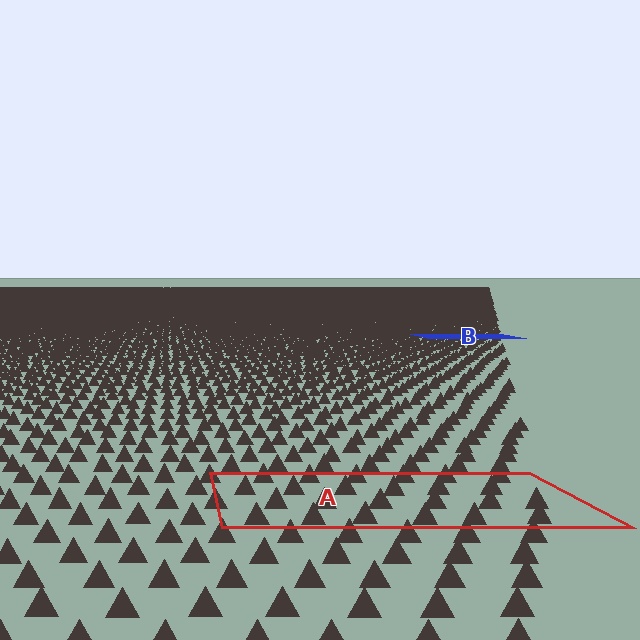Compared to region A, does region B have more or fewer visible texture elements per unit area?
Region B has more texture elements per unit area — they are packed more densely because it is farther away.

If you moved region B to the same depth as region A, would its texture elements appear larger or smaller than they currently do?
They would appear larger. At a closer depth, the same texture elements are projected at a bigger on-screen size.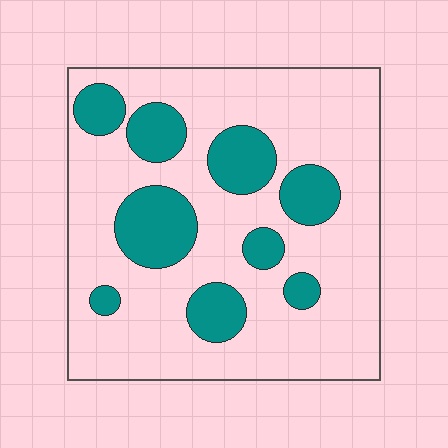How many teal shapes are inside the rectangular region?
9.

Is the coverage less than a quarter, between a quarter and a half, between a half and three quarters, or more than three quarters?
Less than a quarter.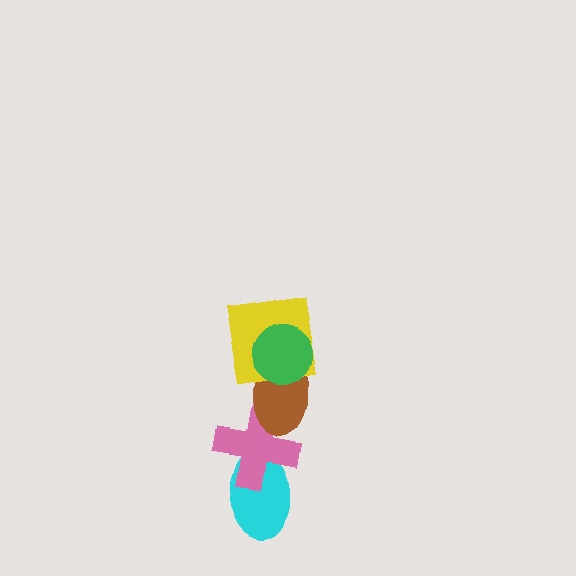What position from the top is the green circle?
The green circle is 1st from the top.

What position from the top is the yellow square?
The yellow square is 2nd from the top.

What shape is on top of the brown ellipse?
The yellow square is on top of the brown ellipse.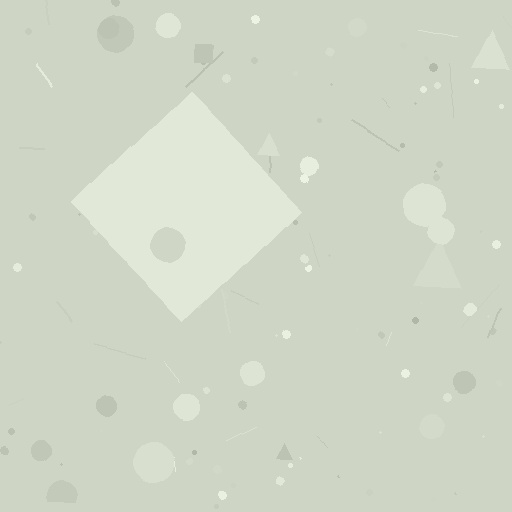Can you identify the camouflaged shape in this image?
The camouflaged shape is a diamond.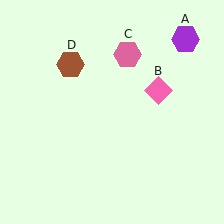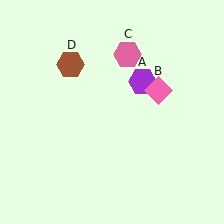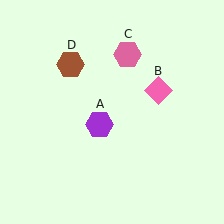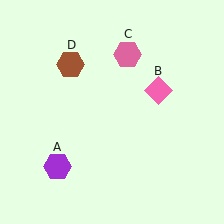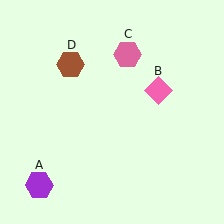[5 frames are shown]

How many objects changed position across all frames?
1 object changed position: purple hexagon (object A).